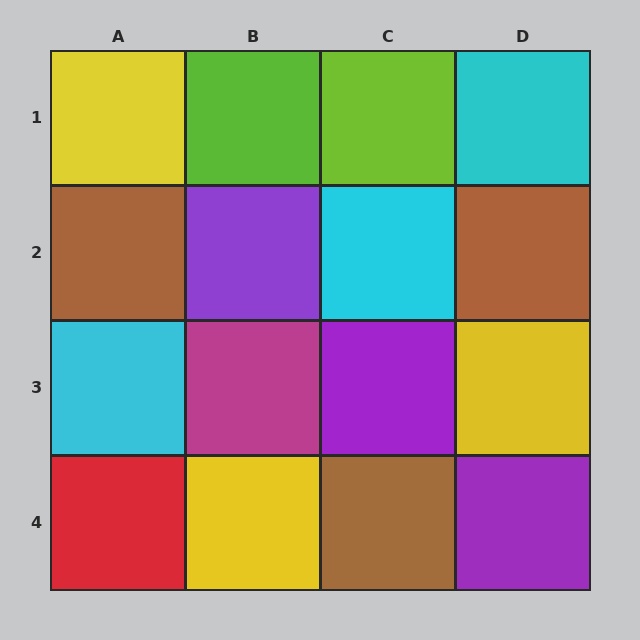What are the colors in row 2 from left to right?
Brown, purple, cyan, brown.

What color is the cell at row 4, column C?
Brown.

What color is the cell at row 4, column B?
Yellow.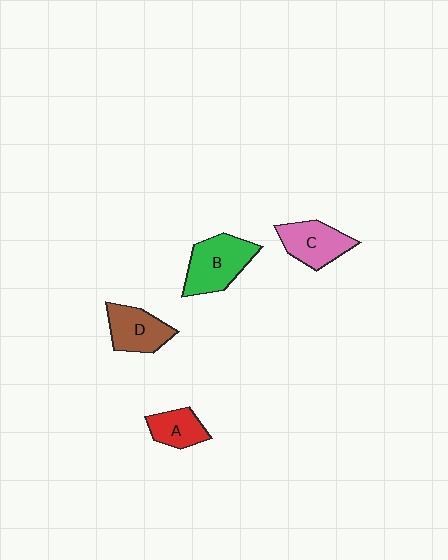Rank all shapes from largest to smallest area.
From largest to smallest: B (green), C (pink), D (brown), A (red).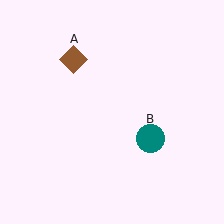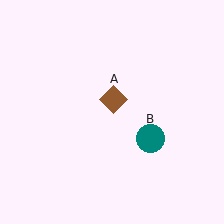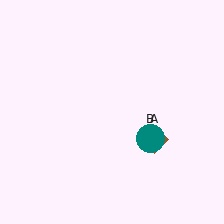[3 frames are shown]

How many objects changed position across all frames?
1 object changed position: brown diamond (object A).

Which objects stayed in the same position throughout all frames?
Teal circle (object B) remained stationary.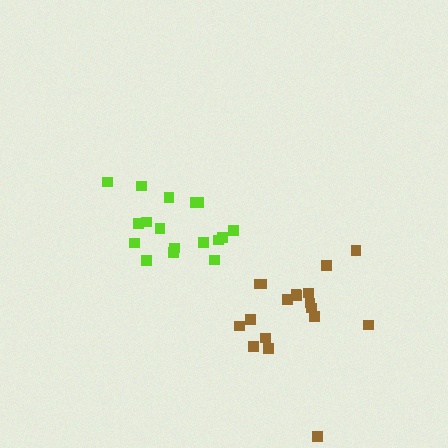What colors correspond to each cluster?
The clusters are colored: brown, lime.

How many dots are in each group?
Group 1: 18 dots, Group 2: 17 dots (35 total).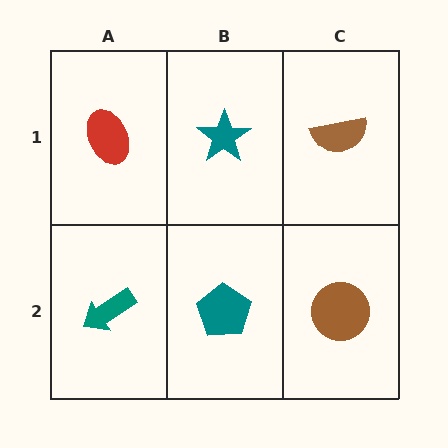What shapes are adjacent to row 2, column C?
A brown semicircle (row 1, column C), a teal pentagon (row 2, column B).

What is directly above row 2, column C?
A brown semicircle.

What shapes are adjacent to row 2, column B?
A teal star (row 1, column B), a teal arrow (row 2, column A), a brown circle (row 2, column C).